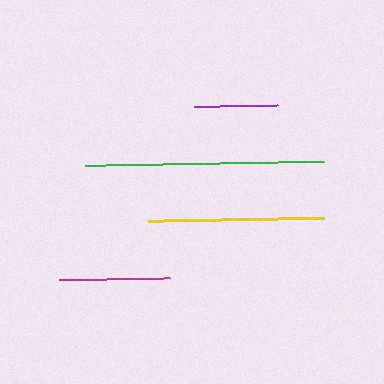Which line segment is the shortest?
The purple line is the shortest at approximately 84 pixels.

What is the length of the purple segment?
The purple segment is approximately 84 pixels long.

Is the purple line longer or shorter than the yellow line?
The yellow line is longer than the purple line.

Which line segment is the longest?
The green line is the longest at approximately 239 pixels.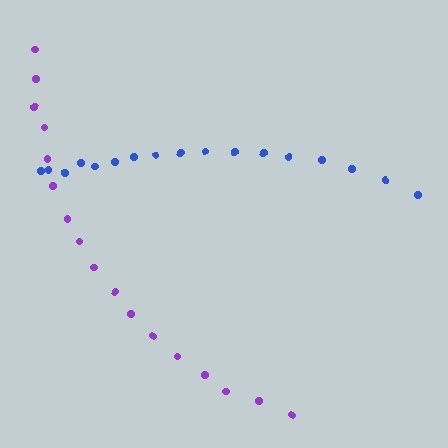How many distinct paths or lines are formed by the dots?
There are 2 distinct paths.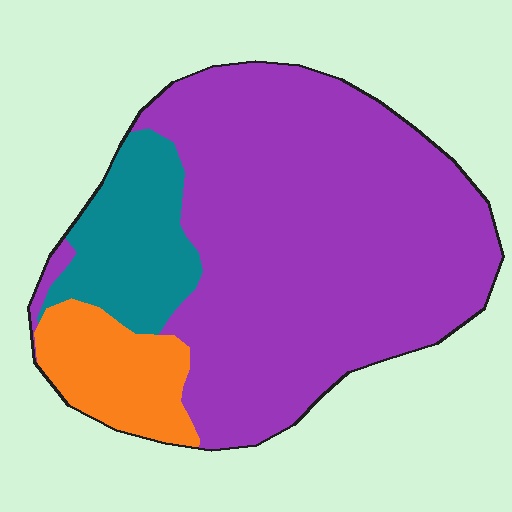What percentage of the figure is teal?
Teal takes up about one sixth (1/6) of the figure.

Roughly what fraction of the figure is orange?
Orange takes up about one eighth (1/8) of the figure.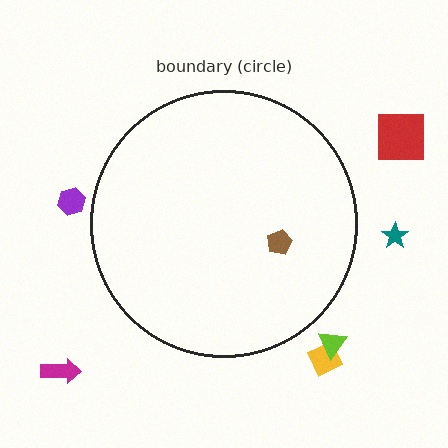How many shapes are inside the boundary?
1 inside, 6 outside.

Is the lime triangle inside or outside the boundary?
Outside.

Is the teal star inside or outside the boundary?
Outside.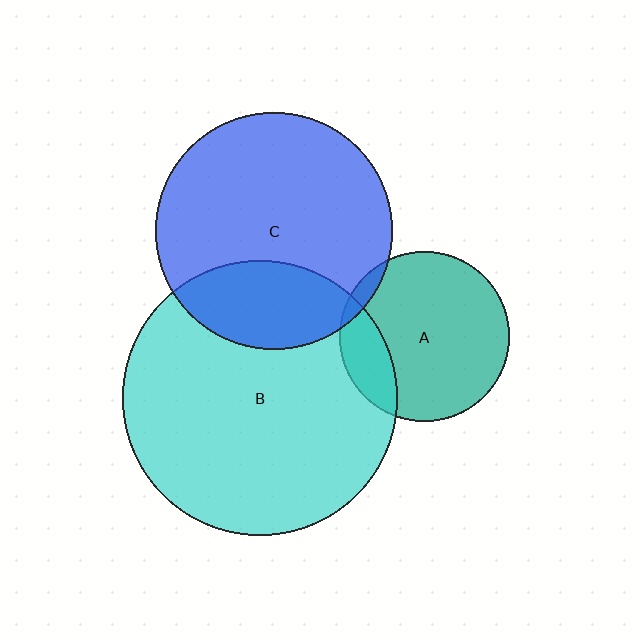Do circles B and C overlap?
Yes.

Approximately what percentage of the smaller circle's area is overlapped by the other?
Approximately 25%.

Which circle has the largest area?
Circle B (cyan).